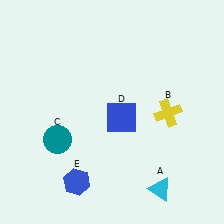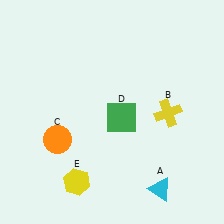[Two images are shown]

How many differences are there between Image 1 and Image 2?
There are 3 differences between the two images.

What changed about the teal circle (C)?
In Image 1, C is teal. In Image 2, it changed to orange.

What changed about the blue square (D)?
In Image 1, D is blue. In Image 2, it changed to green.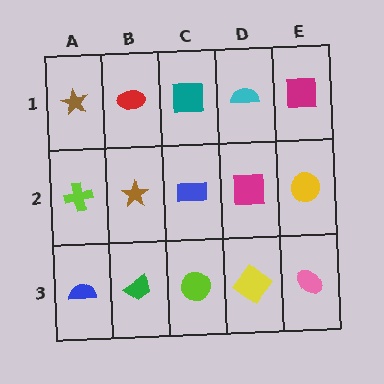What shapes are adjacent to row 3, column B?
A brown star (row 2, column B), a blue semicircle (row 3, column A), a lime circle (row 3, column C).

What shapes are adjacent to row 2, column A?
A brown star (row 1, column A), a blue semicircle (row 3, column A), a brown star (row 2, column B).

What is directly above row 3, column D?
A magenta square.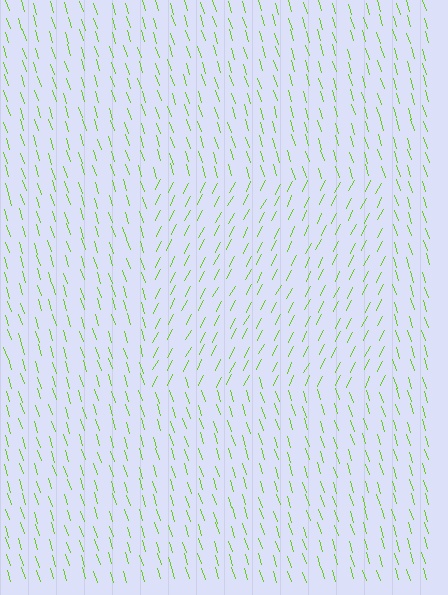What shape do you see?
I see a rectangle.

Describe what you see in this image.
The image is filled with small lime line segments. A rectangle region in the image has lines oriented differently from the surrounding lines, creating a visible texture boundary.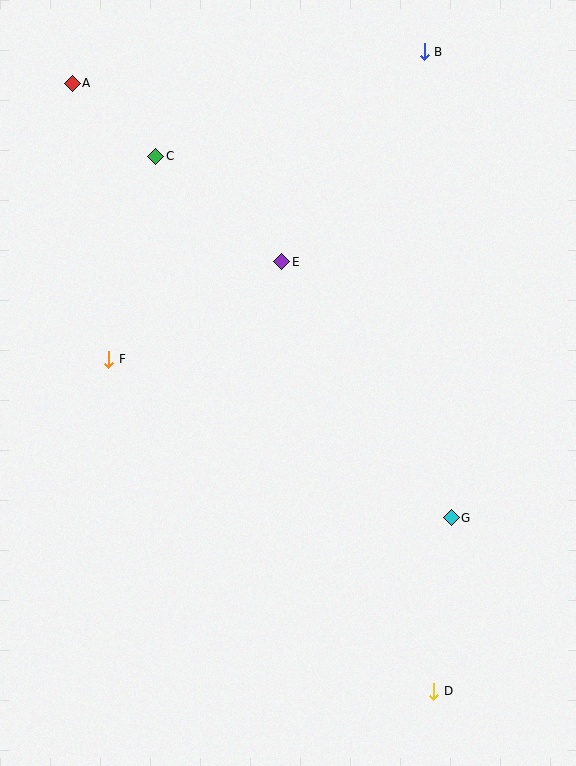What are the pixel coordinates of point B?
Point B is at (424, 52).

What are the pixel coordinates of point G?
Point G is at (451, 518).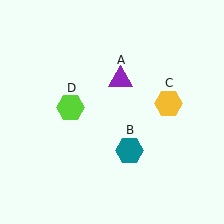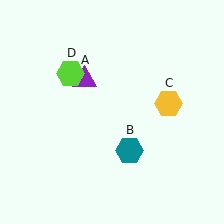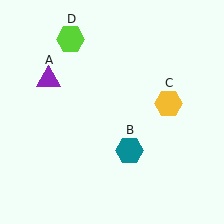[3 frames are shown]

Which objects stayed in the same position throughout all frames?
Teal hexagon (object B) and yellow hexagon (object C) remained stationary.